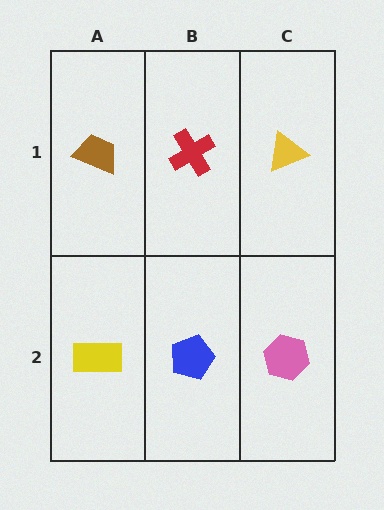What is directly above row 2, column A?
A brown trapezoid.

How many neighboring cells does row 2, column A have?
2.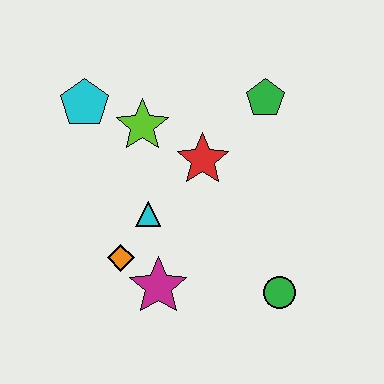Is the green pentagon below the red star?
No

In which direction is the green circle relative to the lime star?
The green circle is below the lime star.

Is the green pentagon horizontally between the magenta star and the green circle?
Yes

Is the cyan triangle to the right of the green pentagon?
No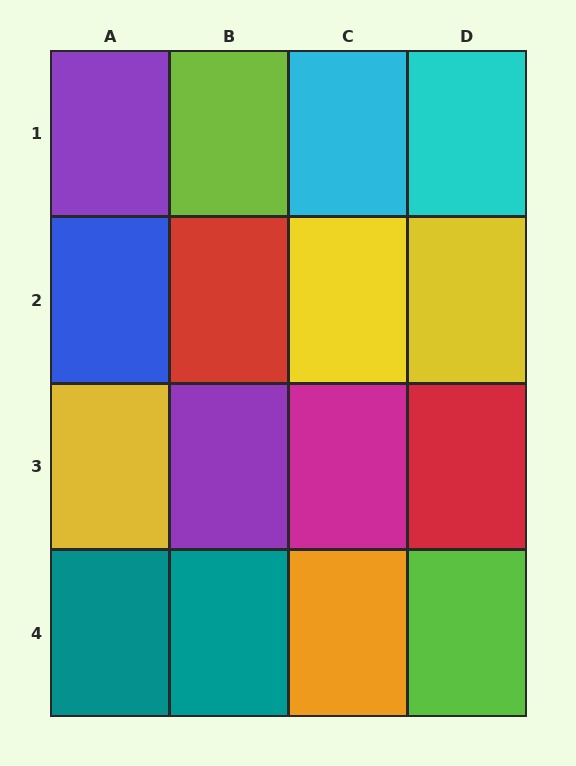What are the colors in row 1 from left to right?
Purple, lime, cyan, cyan.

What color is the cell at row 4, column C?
Orange.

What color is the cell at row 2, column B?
Red.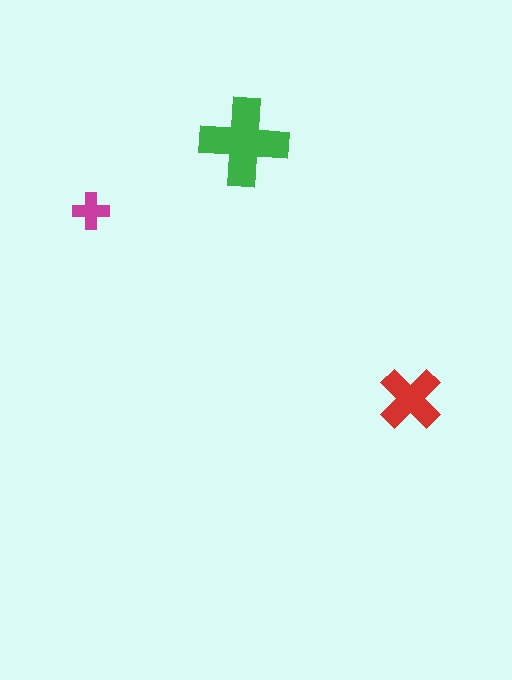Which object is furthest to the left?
The magenta cross is leftmost.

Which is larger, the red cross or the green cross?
The green one.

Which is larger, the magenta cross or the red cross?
The red one.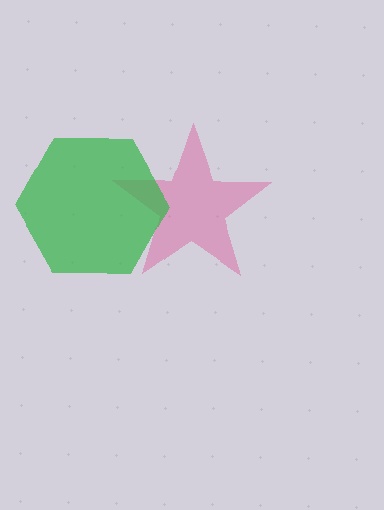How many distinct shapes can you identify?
There are 2 distinct shapes: a pink star, a green hexagon.